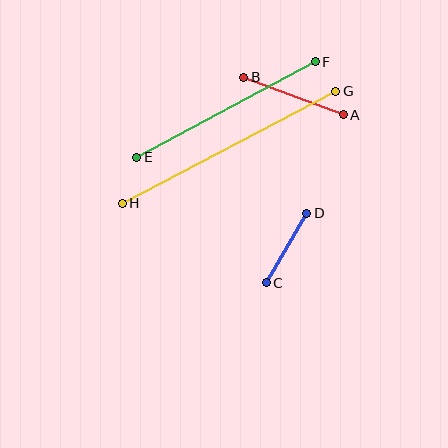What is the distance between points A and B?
The distance is approximately 106 pixels.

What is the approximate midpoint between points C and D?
The midpoint is at approximately (286, 248) pixels.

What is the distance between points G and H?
The distance is approximately 241 pixels.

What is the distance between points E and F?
The distance is approximately 203 pixels.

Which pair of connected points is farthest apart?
Points G and H are farthest apart.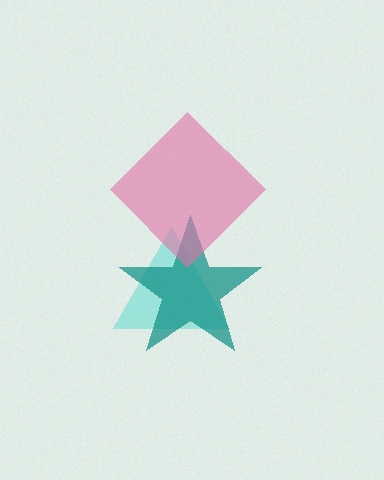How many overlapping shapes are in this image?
There are 3 overlapping shapes in the image.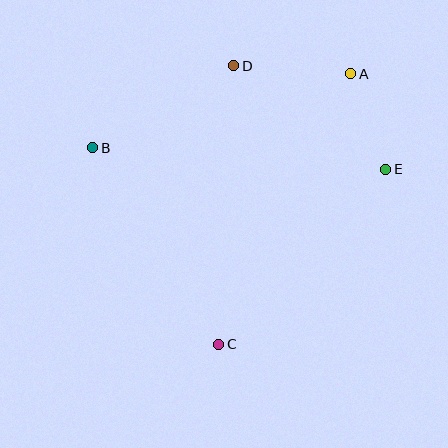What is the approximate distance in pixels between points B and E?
The distance between B and E is approximately 294 pixels.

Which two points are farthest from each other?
Points A and C are farthest from each other.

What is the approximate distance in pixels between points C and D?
The distance between C and D is approximately 279 pixels.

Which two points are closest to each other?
Points A and E are closest to each other.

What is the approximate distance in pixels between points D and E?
The distance between D and E is approximately 184 pixels.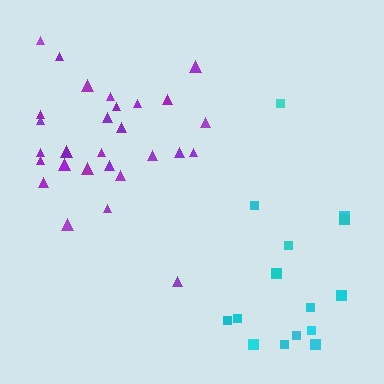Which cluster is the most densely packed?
Purple.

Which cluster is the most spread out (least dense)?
Cyan.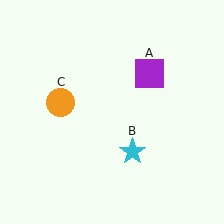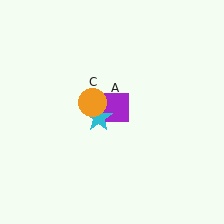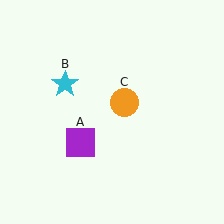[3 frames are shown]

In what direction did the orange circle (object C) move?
The orange circle (object C) moved right.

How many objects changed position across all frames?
3 objects changed position: purple square (object A), cyan star (object B), orange circle (object C).